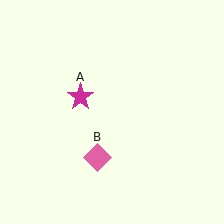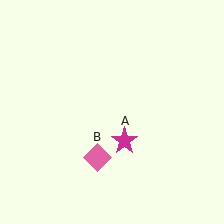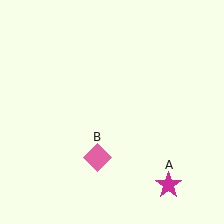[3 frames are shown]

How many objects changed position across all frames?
1 object changed position: magenta star (object A).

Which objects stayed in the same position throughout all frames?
Pink diamond (object B) remained stationary.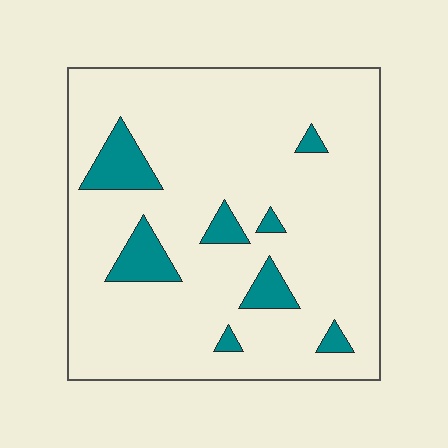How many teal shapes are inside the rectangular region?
8.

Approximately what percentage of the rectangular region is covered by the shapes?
Approximately 10%.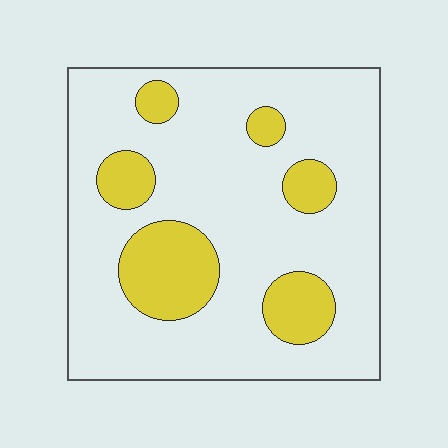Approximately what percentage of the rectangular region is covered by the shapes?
Approximately 20%.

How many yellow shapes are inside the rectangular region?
6.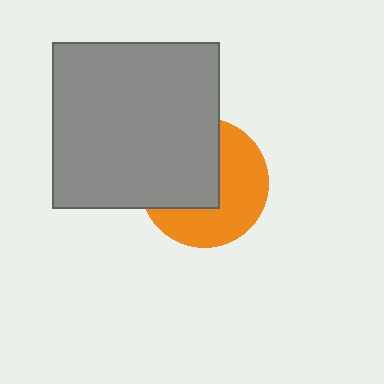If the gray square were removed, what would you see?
You would see the complete orange circle.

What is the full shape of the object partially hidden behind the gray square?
The partially hidden object is an orange circle.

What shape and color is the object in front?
The object in front is a gray square.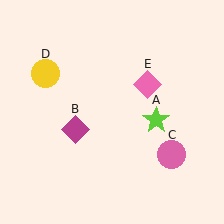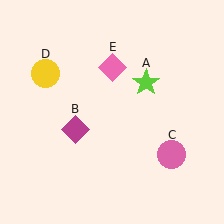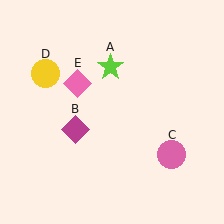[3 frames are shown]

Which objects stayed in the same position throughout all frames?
Magenta diamond (object B) and pink circle (object C) and yellow circle (object D) remained stationary.